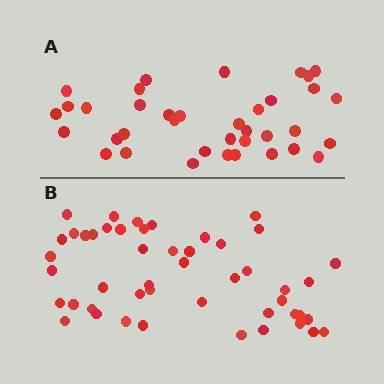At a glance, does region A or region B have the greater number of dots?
Region B (the bottom region) has more dots.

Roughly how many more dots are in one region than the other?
Region B has roughly 12 or so more dots than region A.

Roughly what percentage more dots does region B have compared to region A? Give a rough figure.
About 30% more.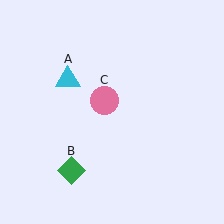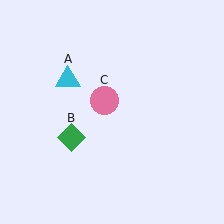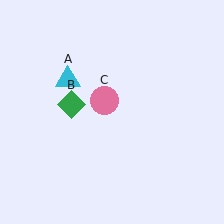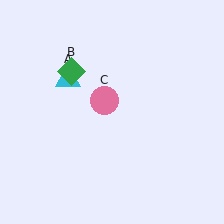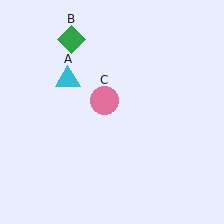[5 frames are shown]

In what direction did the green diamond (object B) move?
The green diamond (object B) moved up.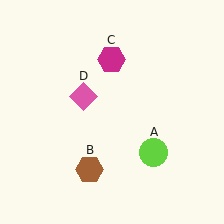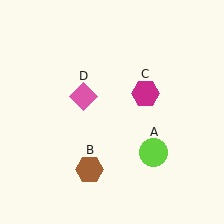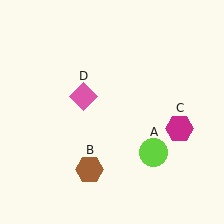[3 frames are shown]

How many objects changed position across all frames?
1 object changed position: magenta hexagon (object C).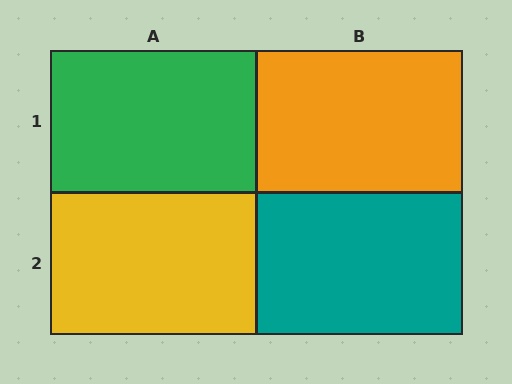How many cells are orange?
1 cell is orange.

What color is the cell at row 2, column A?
Yellow.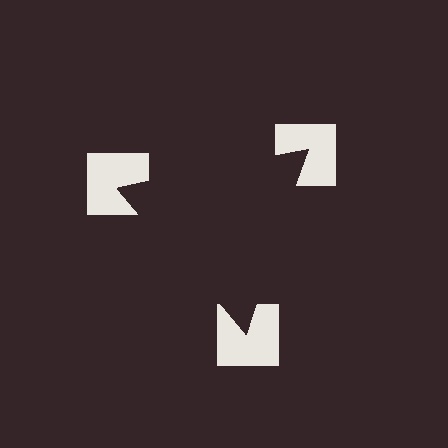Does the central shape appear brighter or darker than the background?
It typically appears slightly darker than the background, even though no actual brightness change is drawn.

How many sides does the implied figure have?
3 sides.